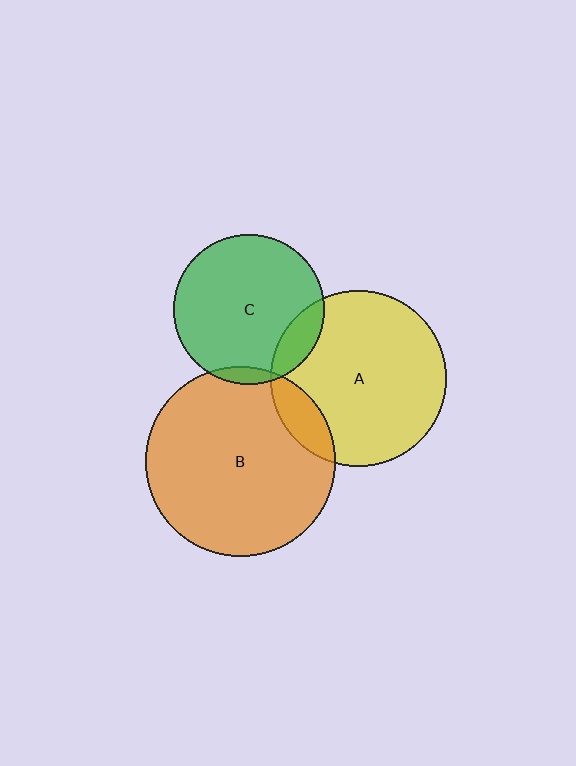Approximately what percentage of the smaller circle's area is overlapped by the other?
Approximately 5%.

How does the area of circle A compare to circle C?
Approximately 1.4 times.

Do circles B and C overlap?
Yes.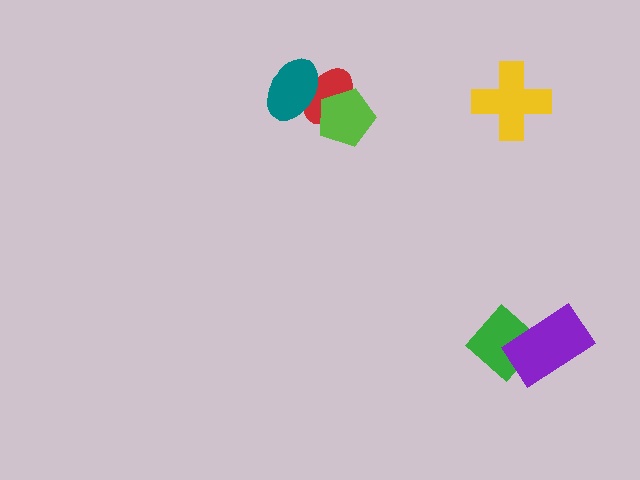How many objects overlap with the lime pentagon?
1 object overlaps with the lime pentagon.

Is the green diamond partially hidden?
Yes, it is partially covered by another shape.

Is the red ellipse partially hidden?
Yes, it is partially covered by another shape.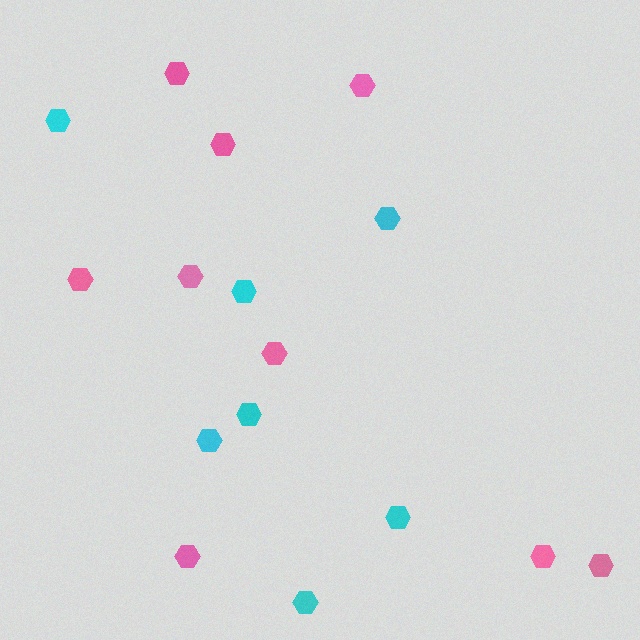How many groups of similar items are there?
There are 2 groups: one group of pink hexagons (9) and one group of cyan hexagons (7).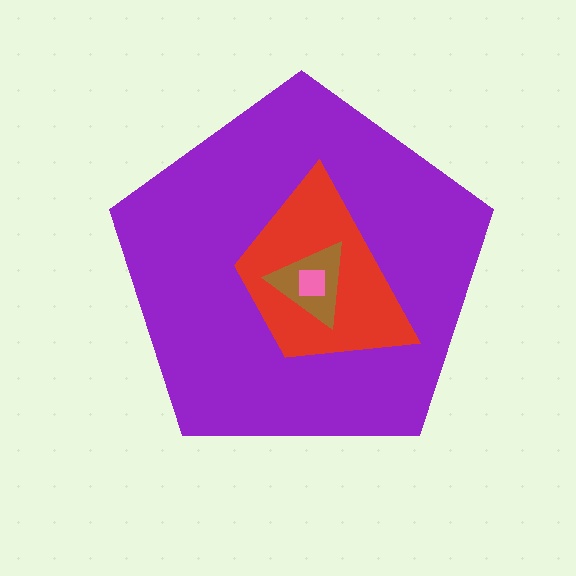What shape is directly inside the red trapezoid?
The brown triangle.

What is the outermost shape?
The purple pentagon.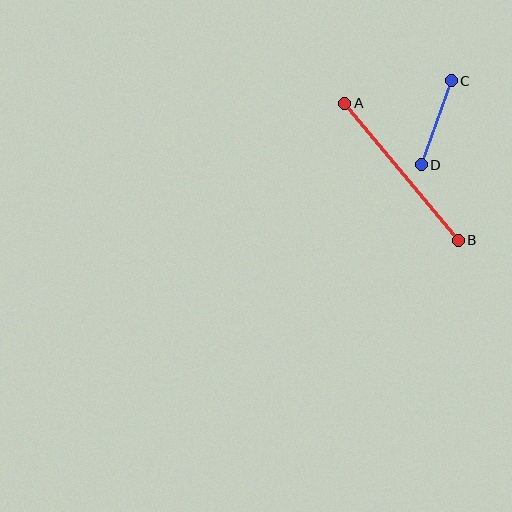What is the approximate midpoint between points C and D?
The midpoint is at approximately (436, 123) pixels.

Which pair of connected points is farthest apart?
Points A and B are farthest apart.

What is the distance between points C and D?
The distance is approximately 89 pixels.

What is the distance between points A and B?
The distance is approximately 178 pixels.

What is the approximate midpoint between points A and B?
The midpoint is at approximately (401, 172) pixels.